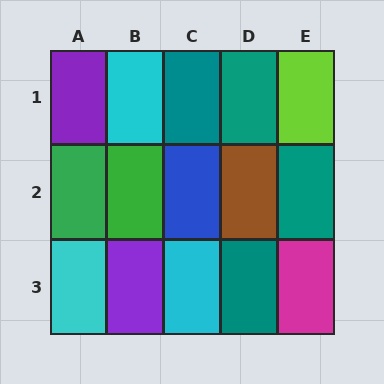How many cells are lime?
1 cell is lime.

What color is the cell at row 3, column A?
Cyan.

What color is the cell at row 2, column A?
Green.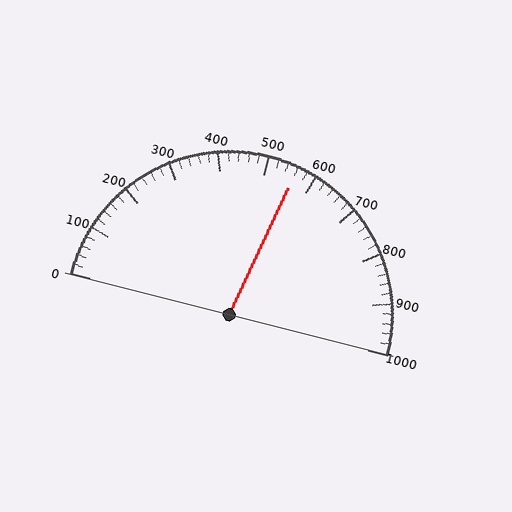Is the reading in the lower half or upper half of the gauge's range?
The reading is in the upper half of the range (0 to 1000).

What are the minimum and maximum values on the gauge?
The gauge ranges from 0 to 1000.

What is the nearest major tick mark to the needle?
The nearest major tick mark is 600.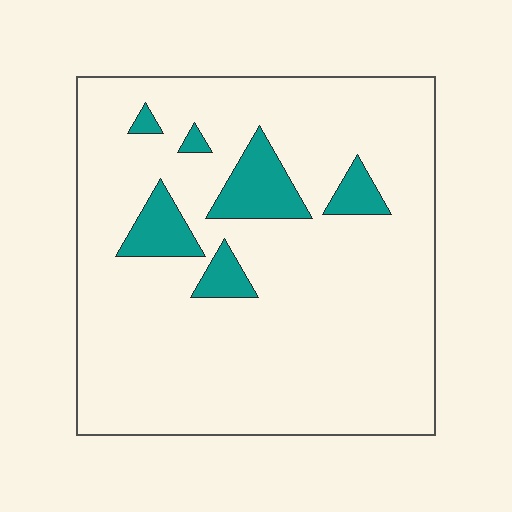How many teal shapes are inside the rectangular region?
6.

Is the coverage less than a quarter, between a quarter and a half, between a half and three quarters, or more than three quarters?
Less than a quarter.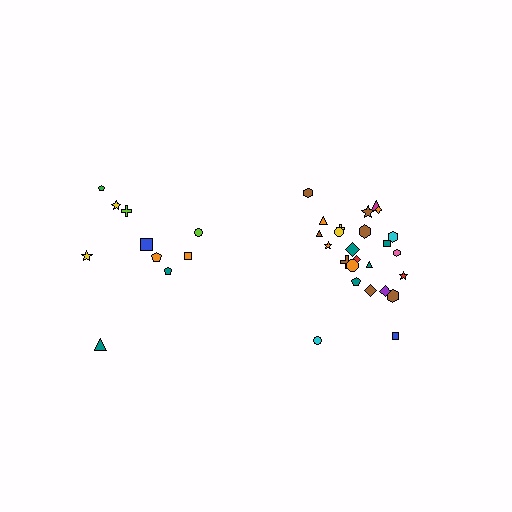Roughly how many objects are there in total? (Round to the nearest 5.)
Roughly 35 objects in total.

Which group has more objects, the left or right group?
The right group.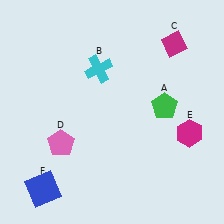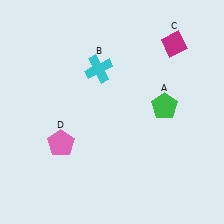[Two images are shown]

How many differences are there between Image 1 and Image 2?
There are 2 differences between the two images.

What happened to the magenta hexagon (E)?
The magenta hexagon (E) was removed in Image 2. It was in the bottom-right area of Image 1.